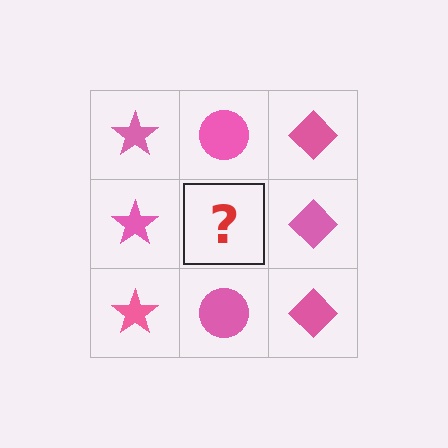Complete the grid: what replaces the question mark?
The question mark should be replaced with a pink circle.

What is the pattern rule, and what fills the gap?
The rule is that each column has a consistent shape. The gap should be filled with a pink circle.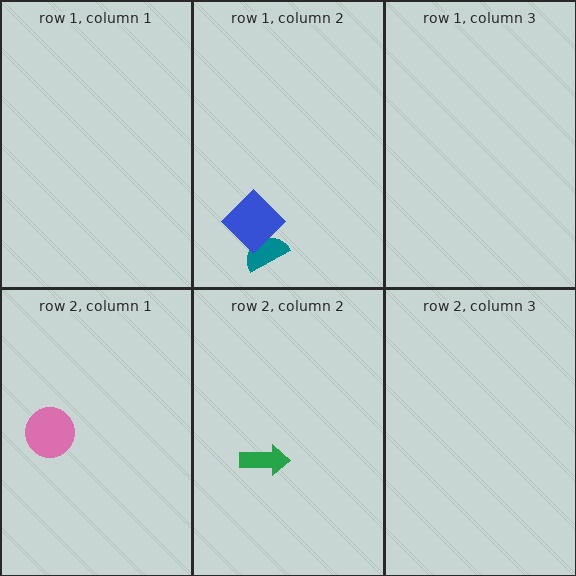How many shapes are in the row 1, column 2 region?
2.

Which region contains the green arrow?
The row 2, column 2 region.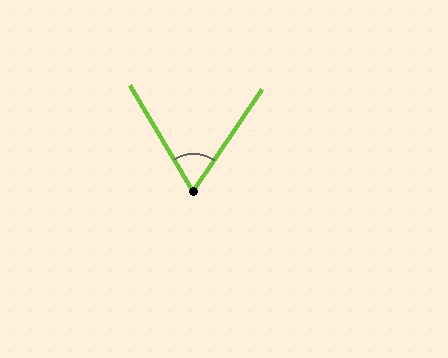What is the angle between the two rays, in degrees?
Approximately 65 degrees.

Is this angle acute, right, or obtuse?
It is acute.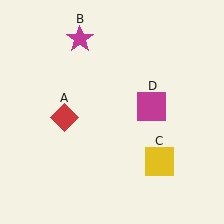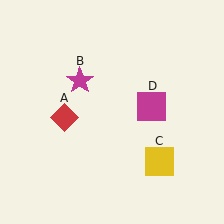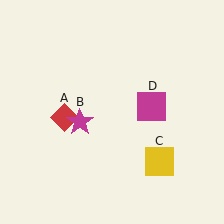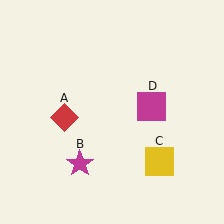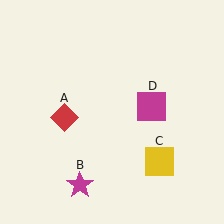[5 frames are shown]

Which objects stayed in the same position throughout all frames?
Red diamond (object A) and yellow square (object C) and magenta square (object D) remained stationary.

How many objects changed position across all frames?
1 object changed position: magenta star (object B).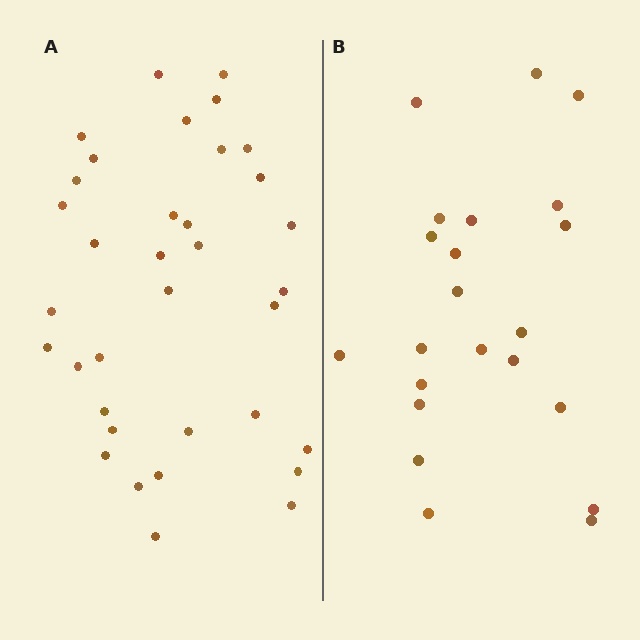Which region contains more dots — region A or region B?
Region A (the left region) has more dots.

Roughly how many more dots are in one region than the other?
Region A has approximately 15 more dots than region B.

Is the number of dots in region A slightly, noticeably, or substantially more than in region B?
Region A has substantially more. The ratio is roughly 1.6 to 1.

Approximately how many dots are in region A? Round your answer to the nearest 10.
About 40 dots. (The exact count is 35, which rounds to 40.)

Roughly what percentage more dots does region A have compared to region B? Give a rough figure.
About 60% more.